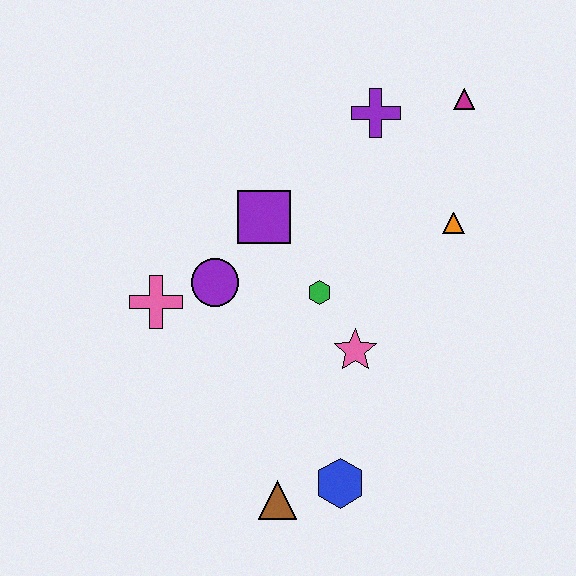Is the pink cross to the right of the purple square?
No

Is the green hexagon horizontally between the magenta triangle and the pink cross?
Yes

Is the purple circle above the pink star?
Yes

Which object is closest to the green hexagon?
The pink star is closest to the green hexagon.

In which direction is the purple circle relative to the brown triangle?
The purple circle is above the brown triangle.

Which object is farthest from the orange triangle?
The brown triangle is farthest from the orange triangle.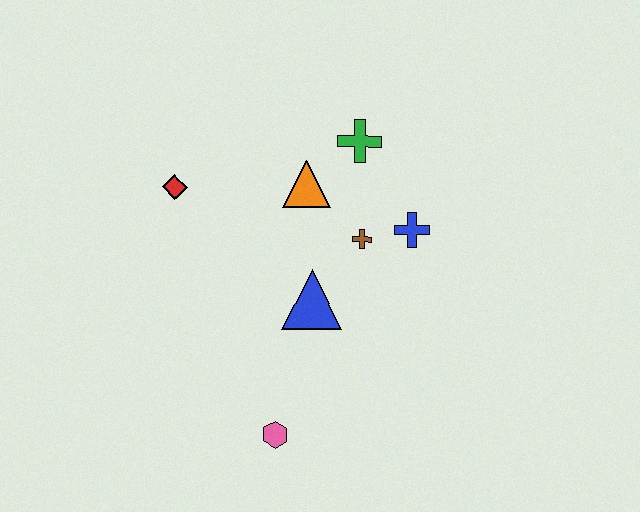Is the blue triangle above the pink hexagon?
Yes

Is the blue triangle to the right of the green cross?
No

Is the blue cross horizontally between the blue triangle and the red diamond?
No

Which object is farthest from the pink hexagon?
The green cross is farthest from the pink hexagon.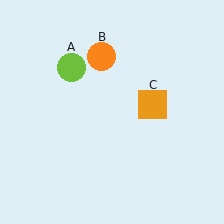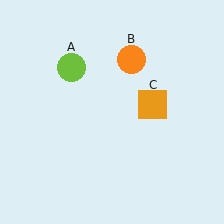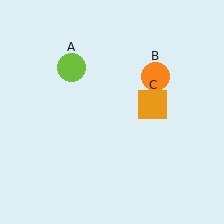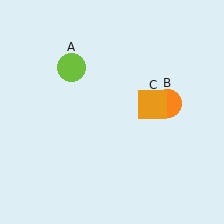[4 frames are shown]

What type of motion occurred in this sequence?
The orange circle (object B) rotated clockwise around the center of the scene.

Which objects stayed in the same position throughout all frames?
Lime circle (object A) and orange square (object C) remained stationary.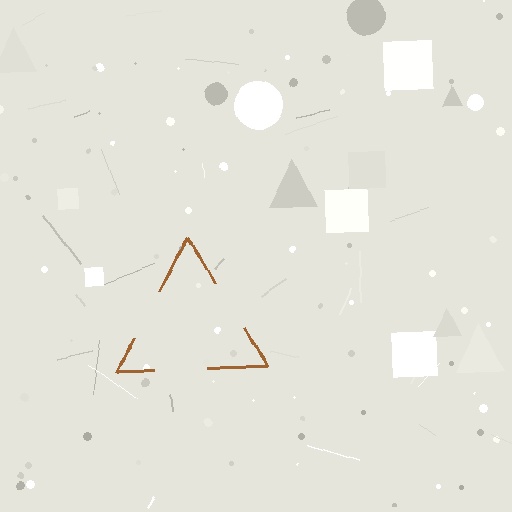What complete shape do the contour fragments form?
The contour fragments form a triangle.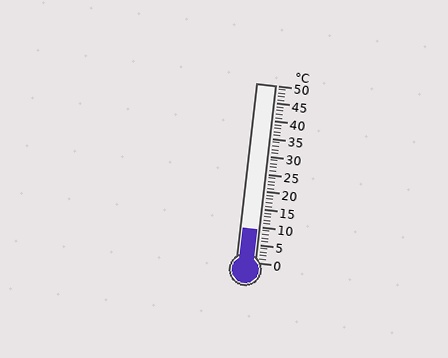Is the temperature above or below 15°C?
The temperature is below 15°C.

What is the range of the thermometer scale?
The thermometer scale ranges from 0°C to 50°C.